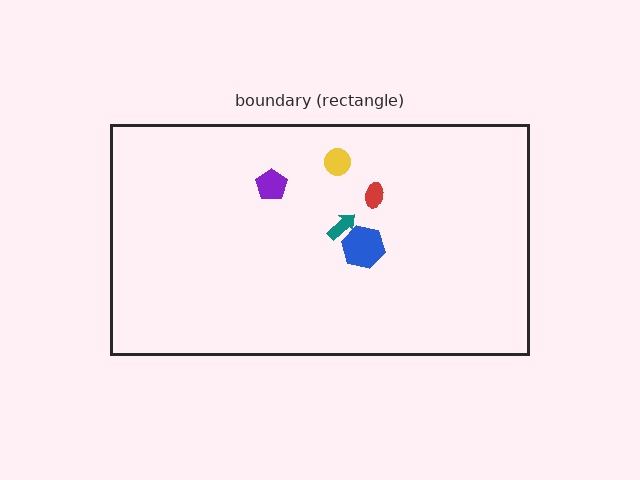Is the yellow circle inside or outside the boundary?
Inside.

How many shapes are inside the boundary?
5 inside, 0 outside.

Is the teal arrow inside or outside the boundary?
Inside.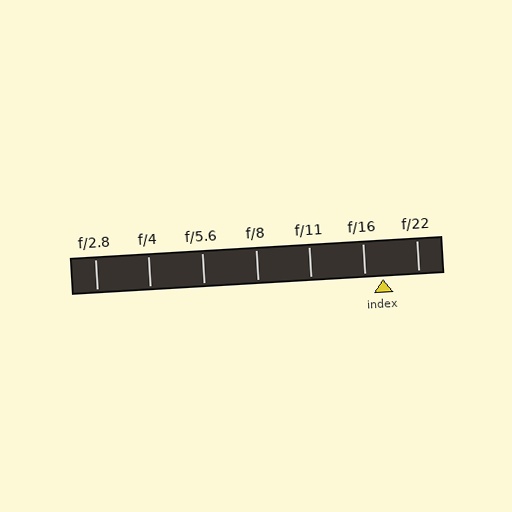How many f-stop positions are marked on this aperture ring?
There are 7 f-stop positions marked.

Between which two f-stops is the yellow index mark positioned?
The index mark is between f/16 and f/22.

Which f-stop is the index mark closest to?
The index mark is closest to f/16.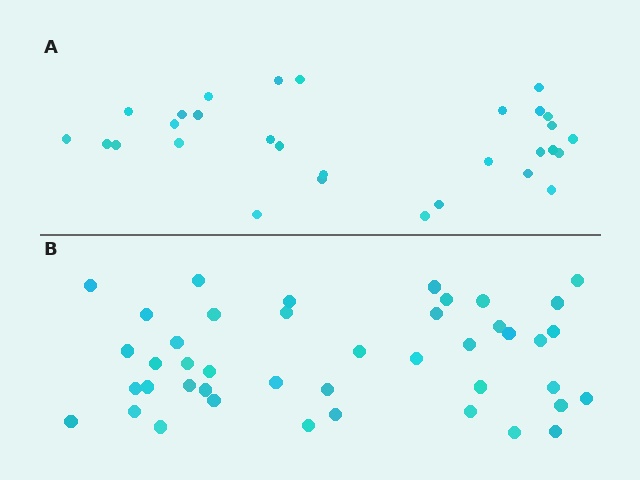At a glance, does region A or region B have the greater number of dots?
Region B (the bottom region) has more dots.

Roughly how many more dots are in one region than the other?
Region B has approximately 15 more dots than region A.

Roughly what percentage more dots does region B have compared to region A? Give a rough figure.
About 45% more.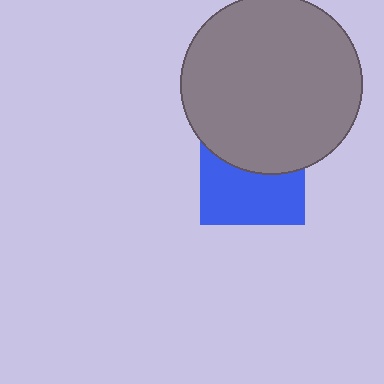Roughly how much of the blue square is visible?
About half of it is visible (roughly 55%).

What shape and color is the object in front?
The object in front is a gray circle.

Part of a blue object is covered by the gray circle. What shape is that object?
It is a square.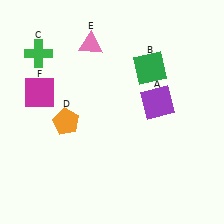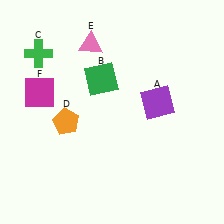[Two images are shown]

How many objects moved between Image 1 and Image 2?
1 object moved between the two images.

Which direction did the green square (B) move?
The green square (B) moved left.